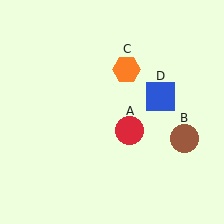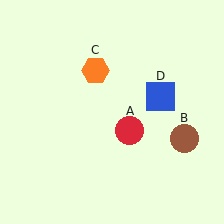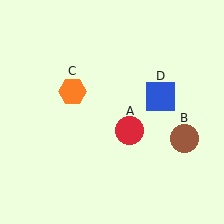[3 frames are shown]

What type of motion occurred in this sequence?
The orange hexagon (object C) rotated counterclockwise around the center of the scene.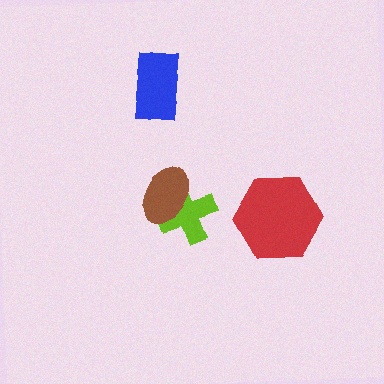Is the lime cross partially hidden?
Yes, it is partially covered by another shape.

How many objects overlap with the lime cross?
1 object overlaps with the lime cross.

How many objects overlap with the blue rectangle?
0 objects overlap with the blue rectangle.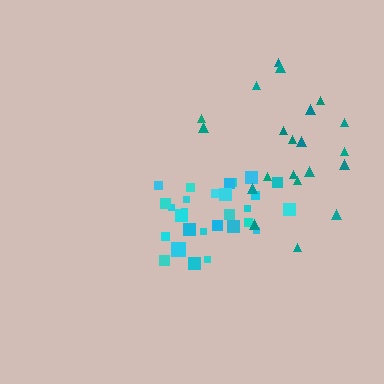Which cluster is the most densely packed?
Cyan.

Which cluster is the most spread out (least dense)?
Teal.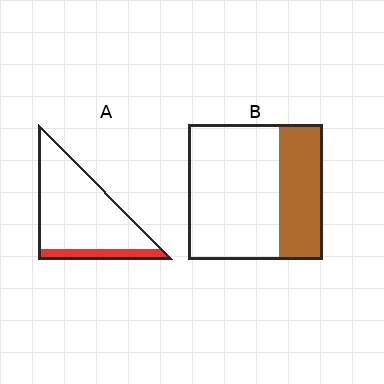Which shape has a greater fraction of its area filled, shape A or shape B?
Shape B.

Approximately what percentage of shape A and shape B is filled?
A is approximately 15% and B is approximately 35%.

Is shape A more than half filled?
No.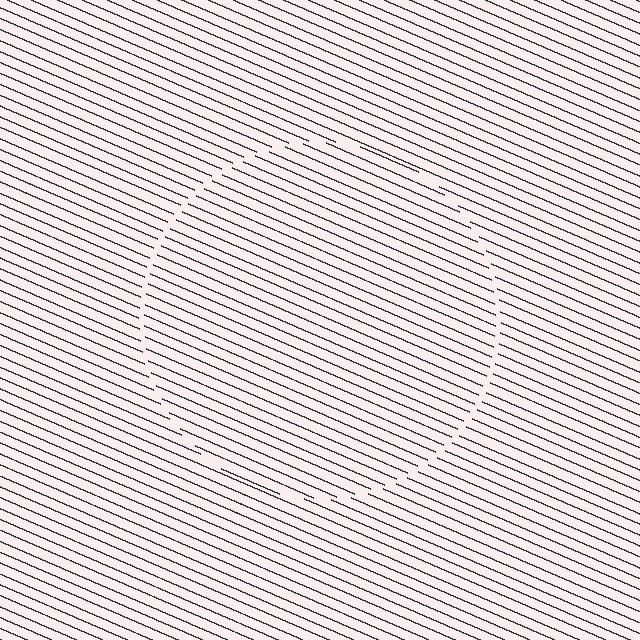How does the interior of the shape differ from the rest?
The interior of the shape contains the same grating, shifted by half a period — the contour is defined by the phase discontinuity where line-ends from the inner and outer gratings abut.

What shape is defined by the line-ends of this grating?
An illusory circle. The interior of the shape contains the same grating, shifted by half a period — the contour is defined by the phase discontinuity where line-ends from the inner and outer gratings abut.